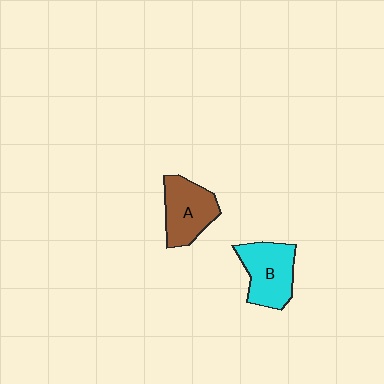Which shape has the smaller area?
Shape A (brown).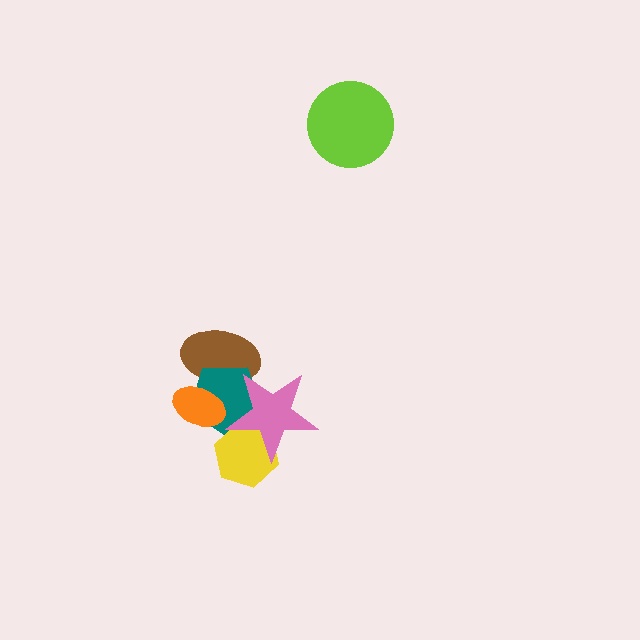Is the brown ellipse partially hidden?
Yes, it is partially covered by another shape.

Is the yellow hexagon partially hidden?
Yes, it is partially covered by another shape.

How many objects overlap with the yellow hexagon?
2 objects overlap with the yellow hexagon.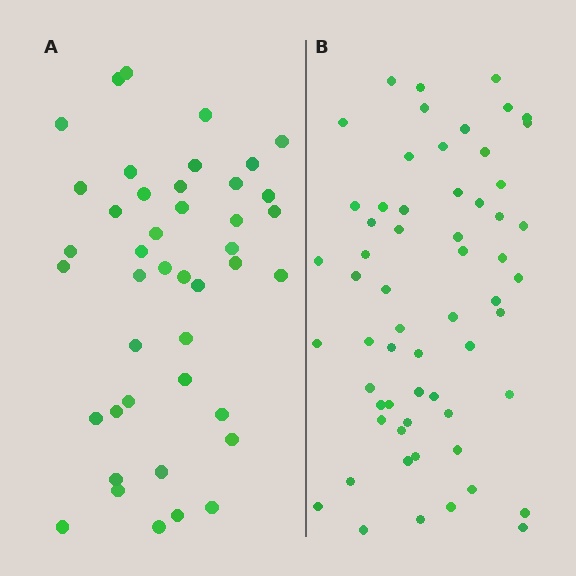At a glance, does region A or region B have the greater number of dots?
Region B (the right region) has more dots.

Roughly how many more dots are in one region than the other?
Region B has approximately 15 more dots than region A.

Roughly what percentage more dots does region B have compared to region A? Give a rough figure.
About 40% more.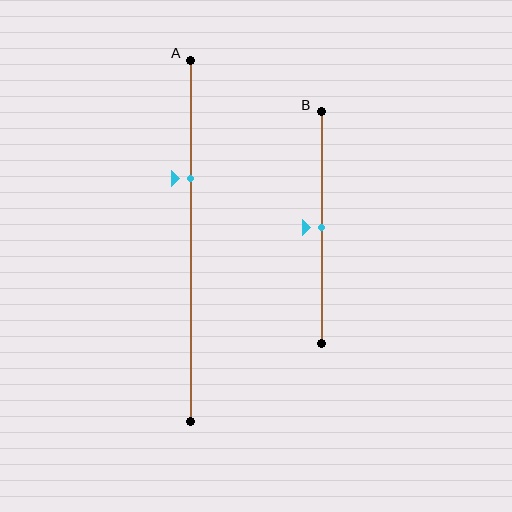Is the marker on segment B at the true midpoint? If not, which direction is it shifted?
Yes, the marker on segment B is at the true midpoint.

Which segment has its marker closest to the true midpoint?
Segment B has its marker closest to the true midpoint.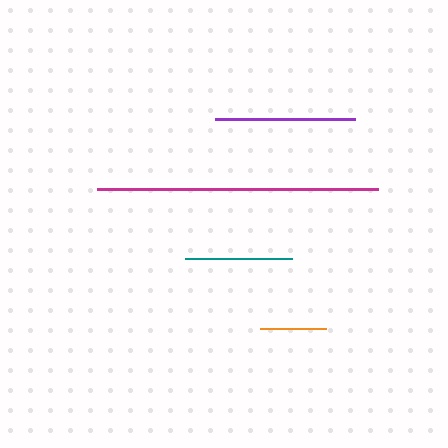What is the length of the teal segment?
The teal segment is approximately 107 pixels long.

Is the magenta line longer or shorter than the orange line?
The magenta line is longer than the orange line.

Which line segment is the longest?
The magenta line is the longest at approximately 282 pixels.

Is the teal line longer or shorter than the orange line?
The teal line is longer than the orange line.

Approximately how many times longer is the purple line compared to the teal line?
The purple line is approximately 1.3 times the length of the teal line.